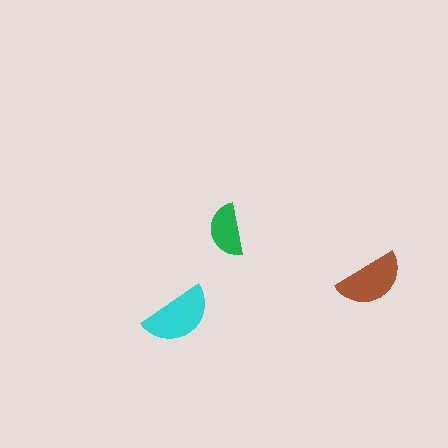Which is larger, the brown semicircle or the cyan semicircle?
The cyan one.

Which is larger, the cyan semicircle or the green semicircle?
The cyan one.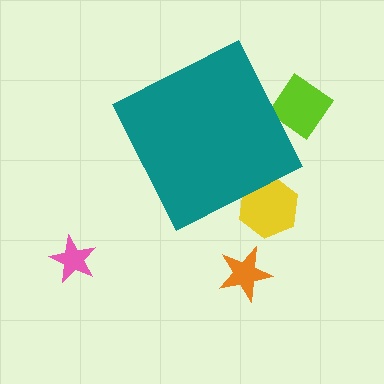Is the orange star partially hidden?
No, the orange star is fully visible.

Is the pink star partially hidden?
No, the pink star is fully visible.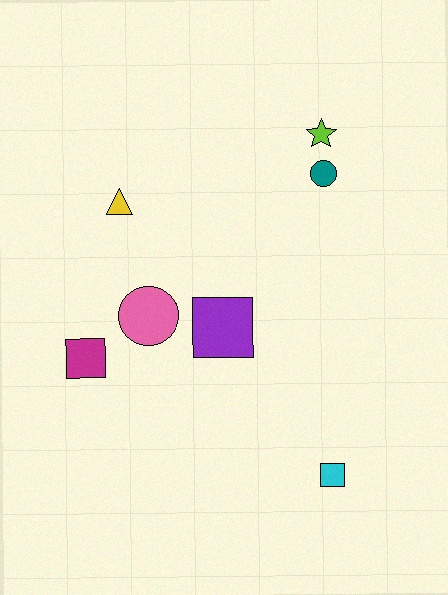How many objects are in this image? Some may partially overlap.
There are 7 objects.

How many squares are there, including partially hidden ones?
There are 3 squares.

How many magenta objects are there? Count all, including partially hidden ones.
There is 1 magenta object.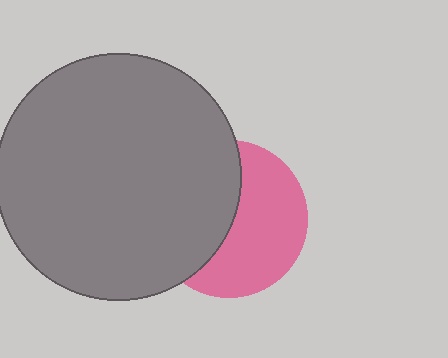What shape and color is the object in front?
The object in front is a gray circle.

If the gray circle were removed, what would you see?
You would see the complete pink circle.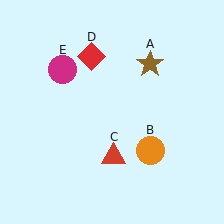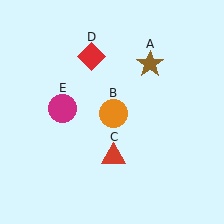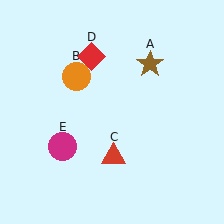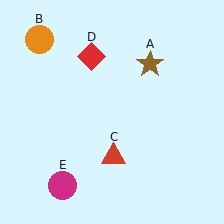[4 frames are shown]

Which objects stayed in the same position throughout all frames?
Brown star (object A) and red triangle (object C) and red diamond (object D) remained stationary.